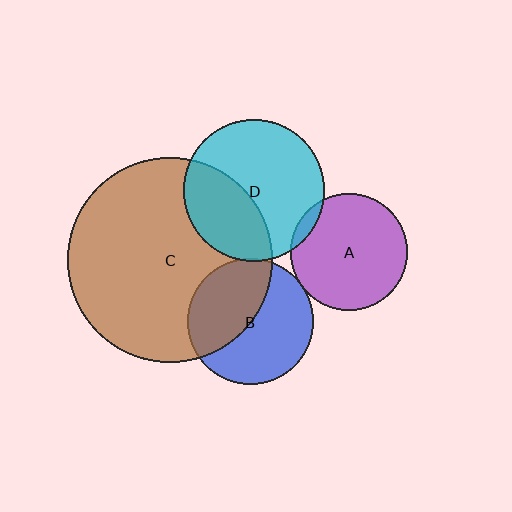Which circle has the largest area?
Circle C (brown).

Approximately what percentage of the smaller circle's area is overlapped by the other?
Approximately 5%.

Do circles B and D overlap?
Yes.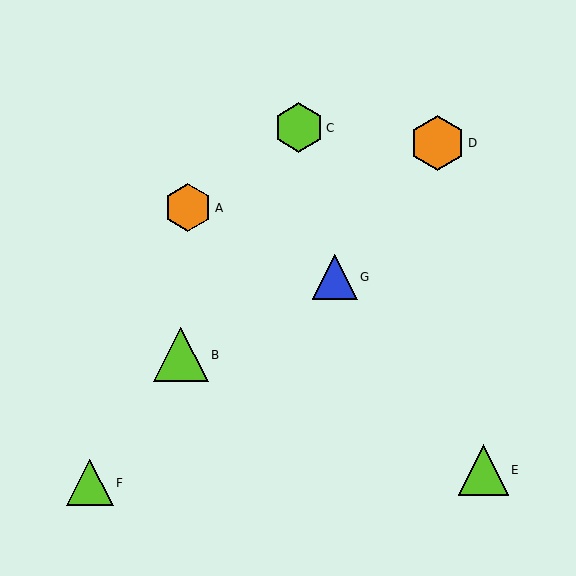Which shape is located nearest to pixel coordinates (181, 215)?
The orange hexagon (labeled A) at (188, 208) is nearest to that location.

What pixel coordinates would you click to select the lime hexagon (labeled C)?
Click at (299, 128) to select the lime hexagon C.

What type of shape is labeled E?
Shape E is a lime triangle.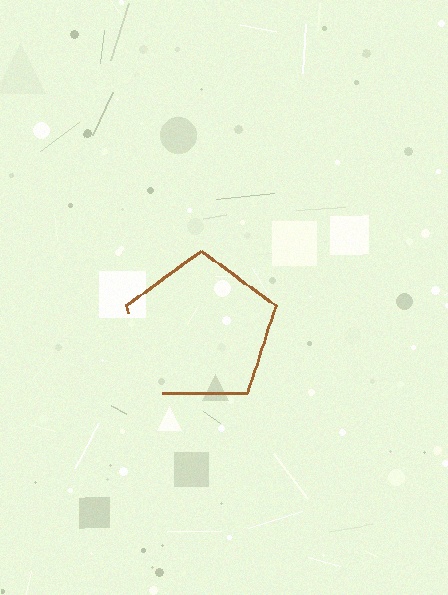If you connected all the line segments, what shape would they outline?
They would outline a pentagon.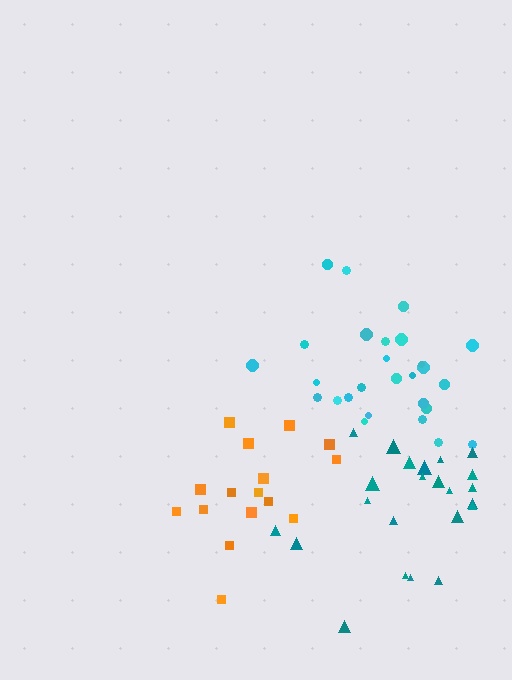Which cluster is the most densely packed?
Cyan.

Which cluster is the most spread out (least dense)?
Teal.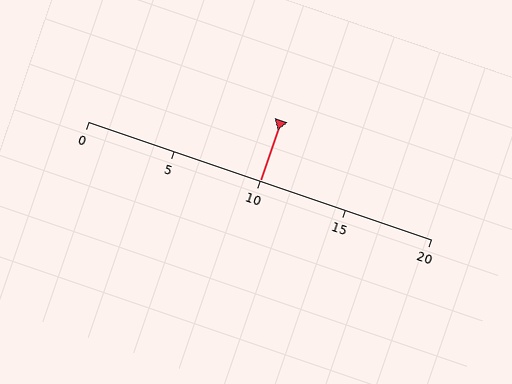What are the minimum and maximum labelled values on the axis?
The axis runs from 0 to 20.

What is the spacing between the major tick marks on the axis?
The major ticks are spaced 5 apart.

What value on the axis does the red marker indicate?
The marker indicates approximately 10.